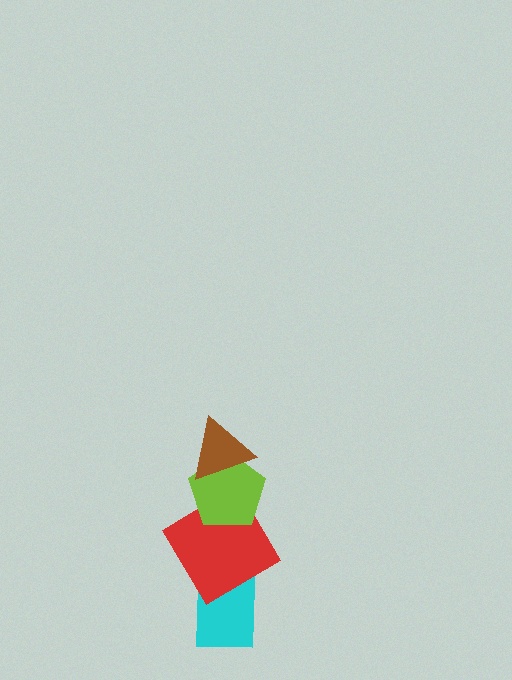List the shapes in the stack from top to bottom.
From top to bottom: the brown triangle, the lime pentagon, the red diamond, the cyan rectangle.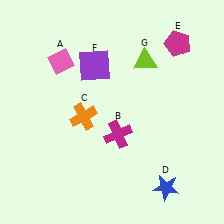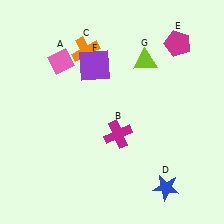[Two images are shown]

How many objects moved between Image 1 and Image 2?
1 object moved between the two images.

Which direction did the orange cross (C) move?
The orange cross (C) moved up.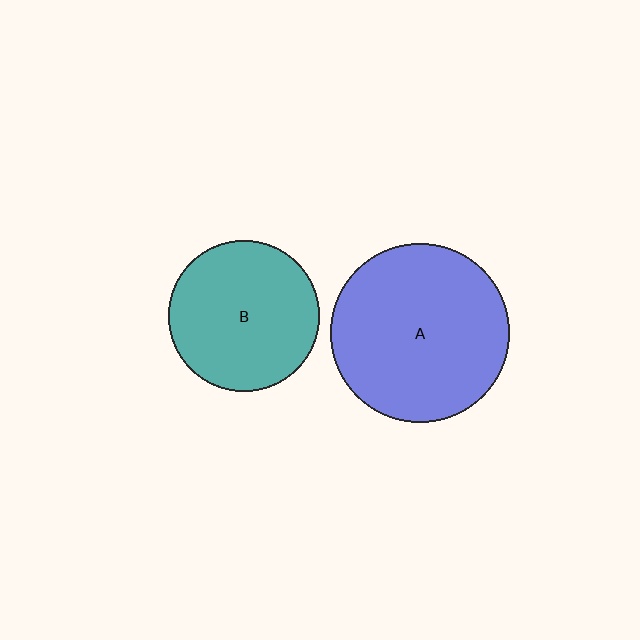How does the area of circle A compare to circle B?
Approximately 1.4 times.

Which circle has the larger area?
Circle A (blue).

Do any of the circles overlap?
No, none of the circles overlap.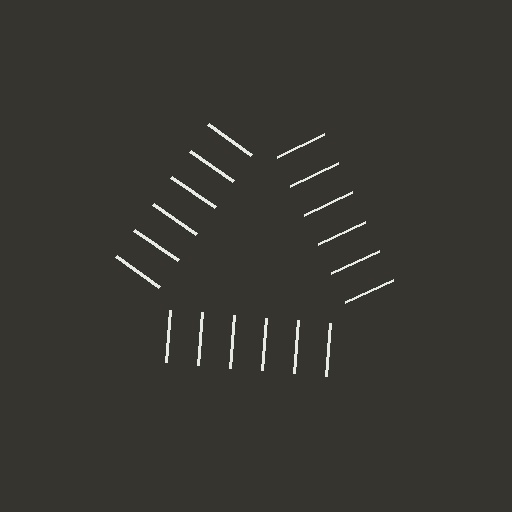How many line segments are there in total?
18 — 6 along each of the 3 edges.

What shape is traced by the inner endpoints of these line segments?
An illusory triangle — the line segments terminate on its edges but no continuous stroke is drawn.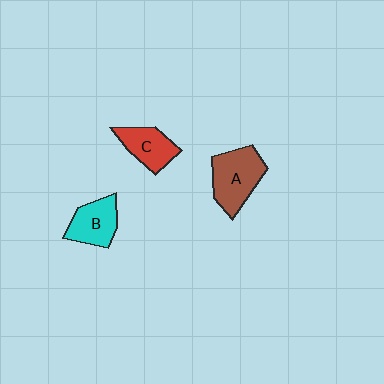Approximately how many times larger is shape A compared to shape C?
Approximately 1.4 times.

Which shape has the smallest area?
Shape C (red).